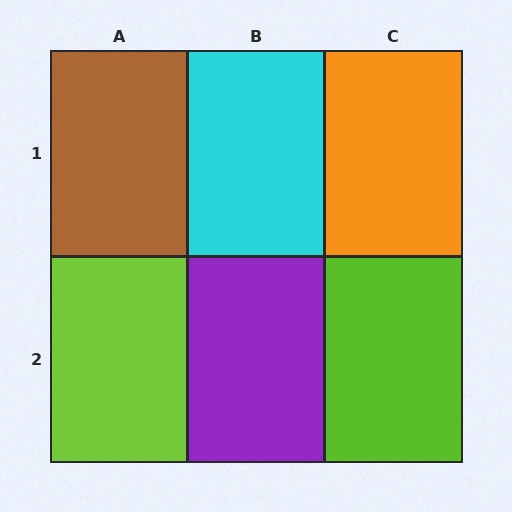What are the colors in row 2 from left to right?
Lime, purple, lime.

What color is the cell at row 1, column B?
Cyan.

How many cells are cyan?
1 cell is cyan.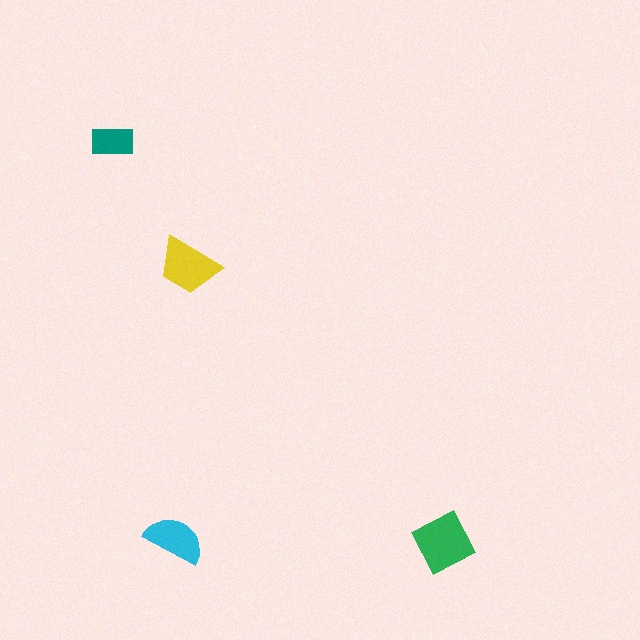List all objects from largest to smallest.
The green square, the yellow trapezoid, the cyan semicircle, the teal rectangle.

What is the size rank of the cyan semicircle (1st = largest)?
3rd.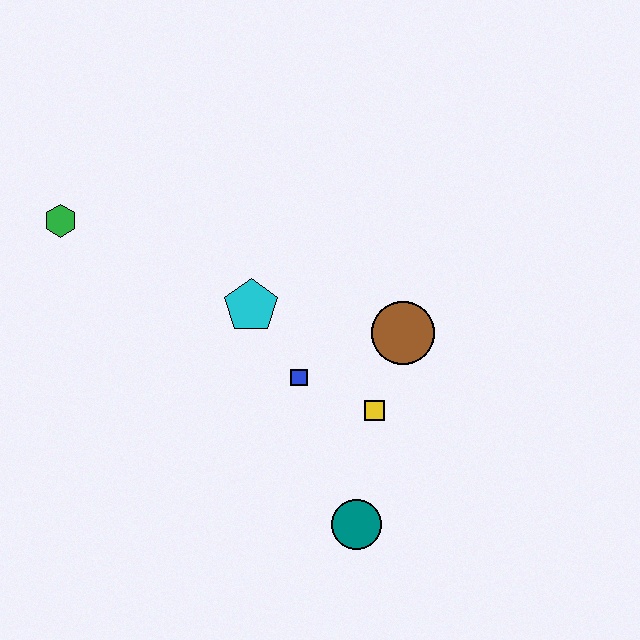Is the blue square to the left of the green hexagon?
No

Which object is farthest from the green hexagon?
The teal circle is farthest from the green hexagon.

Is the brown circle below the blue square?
No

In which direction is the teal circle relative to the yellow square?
The teal circle is below the yellow square.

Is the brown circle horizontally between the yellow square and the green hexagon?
No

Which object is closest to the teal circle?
The yellow square is closest to the teal circle.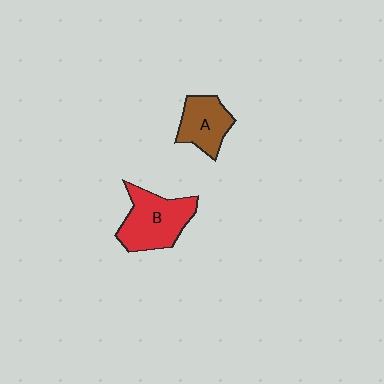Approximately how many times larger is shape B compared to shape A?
Approximately 1.5 times.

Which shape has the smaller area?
Shape A (brown).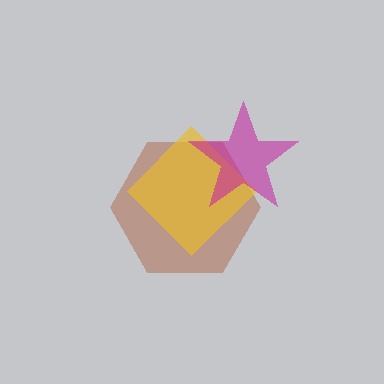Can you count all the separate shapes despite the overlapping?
Yes, there are 3 separate shapes.